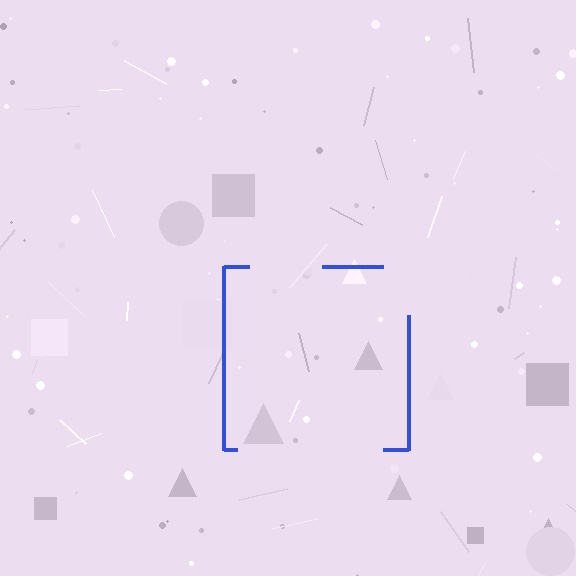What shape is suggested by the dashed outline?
The dashed outline suggests a square.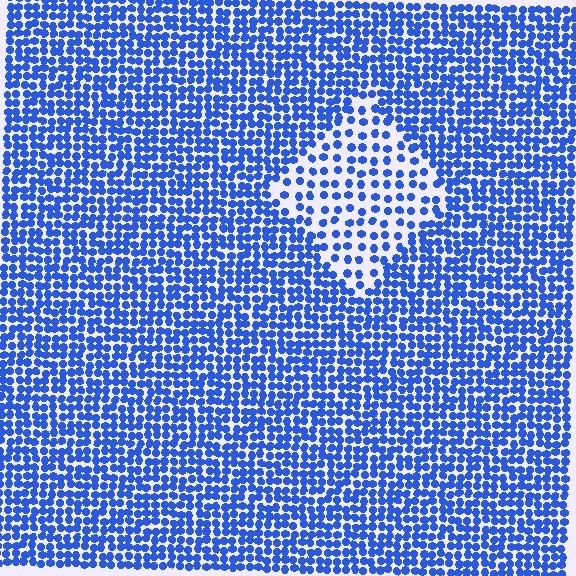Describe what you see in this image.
The image contains small blue elements arranged at two different densities. A diamond-shaped region is visible where the elements are less densely packed than the surrounding area.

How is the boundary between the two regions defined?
The boundary is defined by a change in element density (approximately 2.1x ratio). All elements are the same color, size, and shape.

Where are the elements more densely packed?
The elements are more densely packed outside the diamond boundary.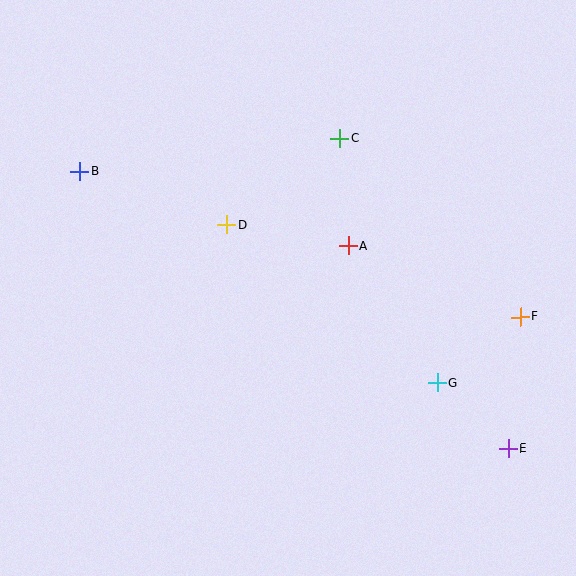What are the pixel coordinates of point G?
Point G is at (438, 382).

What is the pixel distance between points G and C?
The distance between G and C is 263 pixels.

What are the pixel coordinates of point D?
Point D is at (227, 225).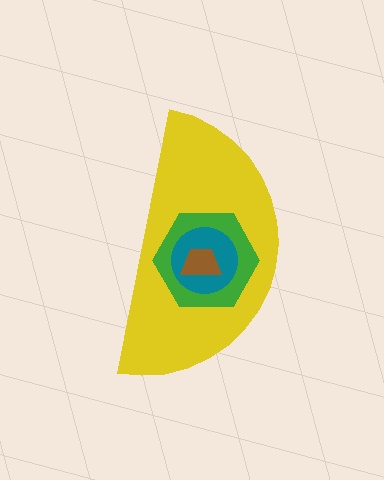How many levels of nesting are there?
4.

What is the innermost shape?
The brown trapezoid.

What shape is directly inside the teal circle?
The brown trapezoid.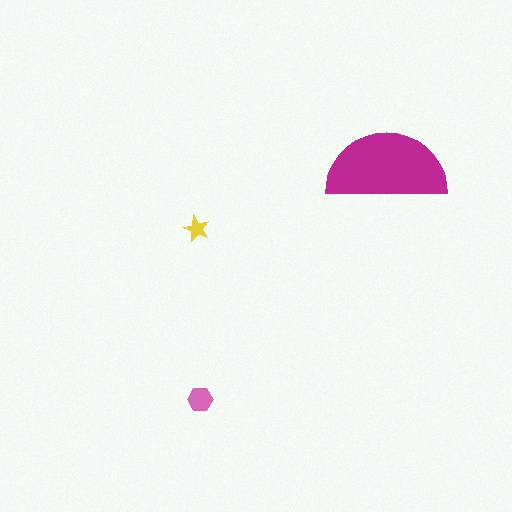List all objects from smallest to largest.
The yellow star, the pink hexagon, the magenta semicircle.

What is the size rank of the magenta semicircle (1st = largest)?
1st.